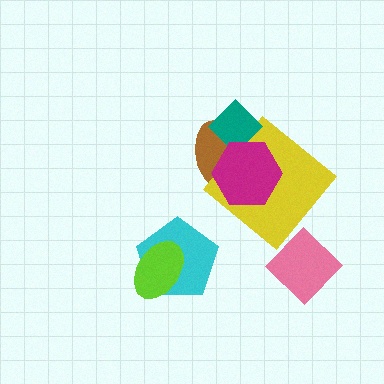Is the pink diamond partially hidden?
No, no other shape covers it.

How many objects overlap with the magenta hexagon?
3 objects overlap with the magenta hexagon.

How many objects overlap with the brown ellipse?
3 objects overlap with the brown ellipse.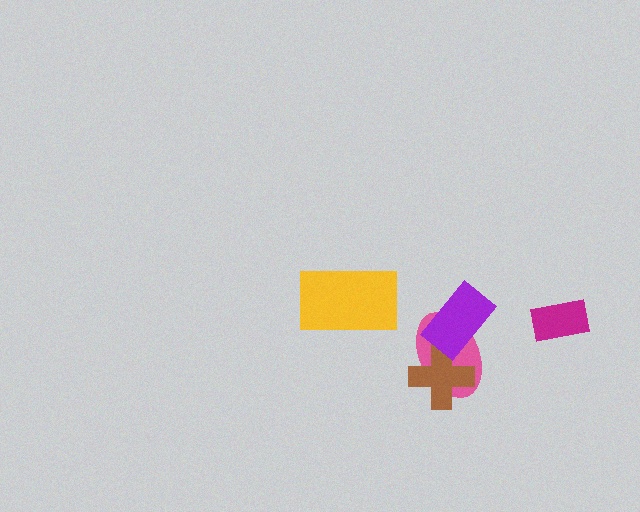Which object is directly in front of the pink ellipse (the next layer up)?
The brown cross is directly in front of the pink ellipse.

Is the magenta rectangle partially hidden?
No, no other shape covers it.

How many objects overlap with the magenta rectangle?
0 objects overlap with the magenta rectangle.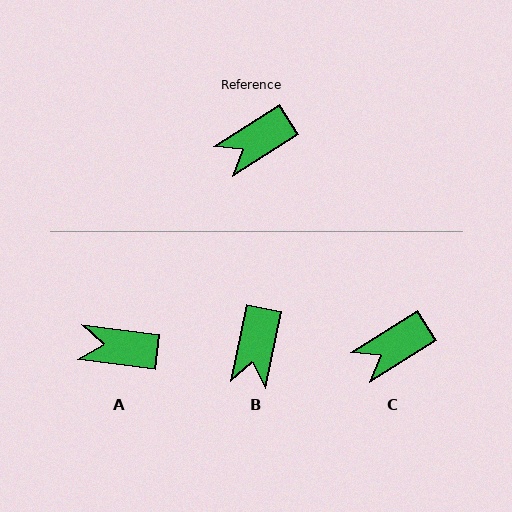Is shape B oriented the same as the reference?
No, it is off by about 46 degrees.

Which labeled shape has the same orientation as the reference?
C.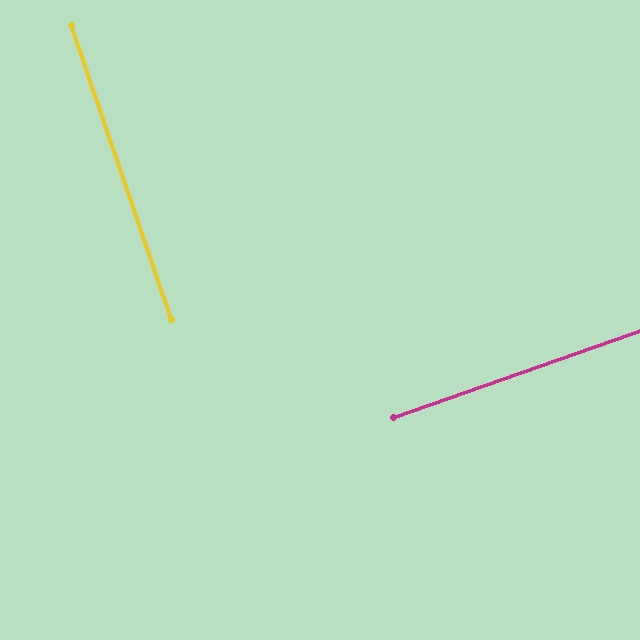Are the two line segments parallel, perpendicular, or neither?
Perpendicular — they meet at approximately 89°.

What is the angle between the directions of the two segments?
Approximately 89 degrees.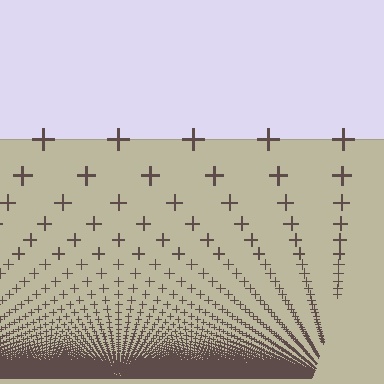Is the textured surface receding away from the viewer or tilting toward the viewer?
The surface appears to tilt toward the viewer. Texture elements get larger and sparser toward the top.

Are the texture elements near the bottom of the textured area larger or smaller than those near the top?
Smaller. The gradient is inverted — elements near the bottom are smaller and denser.